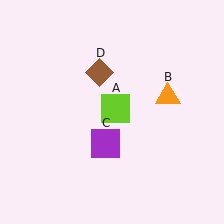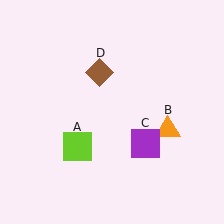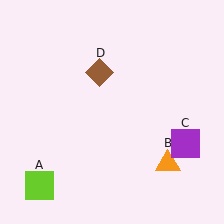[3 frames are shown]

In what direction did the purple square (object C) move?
The purple square (object C) moved right.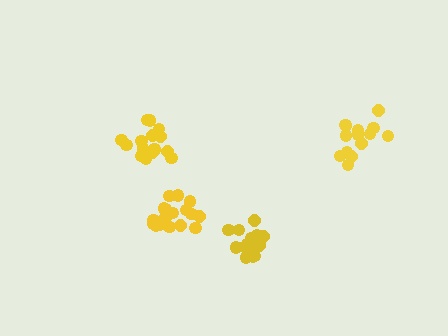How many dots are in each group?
Group 1: 16 dots, Group 2: 17 dots, Group 3: 17 dots, Group 4: 14 dots (64 total).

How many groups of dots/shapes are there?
There are 4 groups.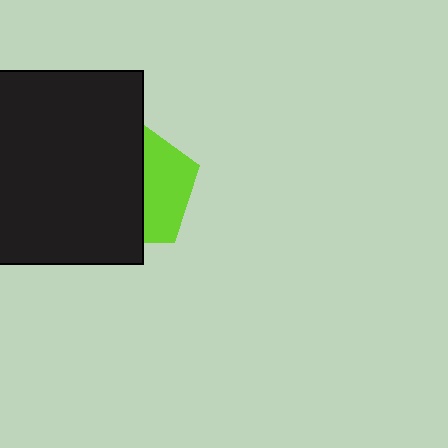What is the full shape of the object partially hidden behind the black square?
The partially hidden object is a lime pentagon.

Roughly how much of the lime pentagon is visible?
A small part of it is visible (roughly 40%).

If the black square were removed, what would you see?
You would see the complete lime pentagon.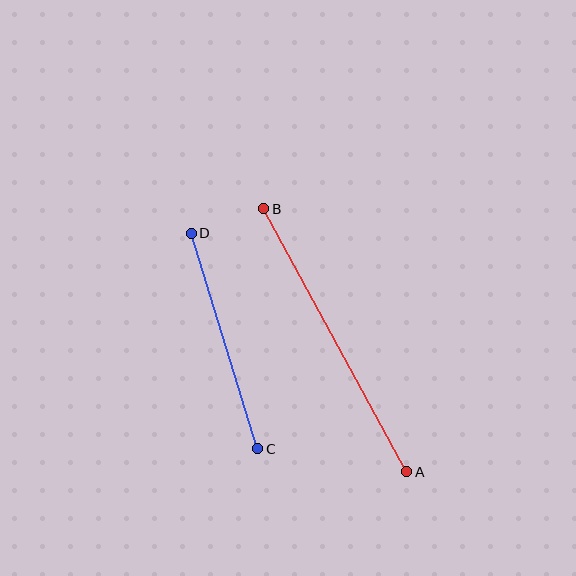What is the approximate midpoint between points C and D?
The midpoint is at approximately (225, 341) pixels.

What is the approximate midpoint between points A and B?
The midpoint is at approximately (335, 340) pixels.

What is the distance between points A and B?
The distance is approximately 299 pixels.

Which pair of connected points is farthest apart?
Points A and B are farthest apart.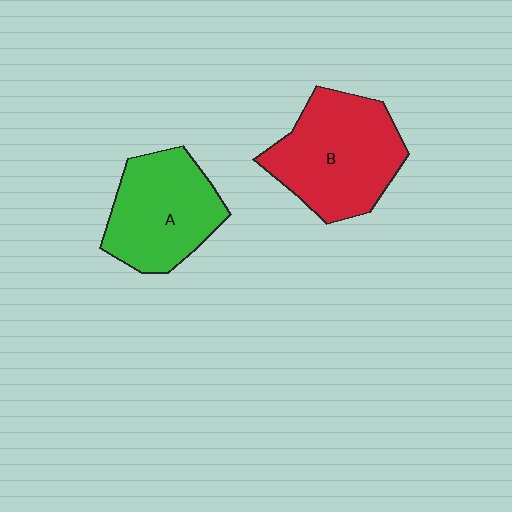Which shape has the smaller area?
Shape A (green).